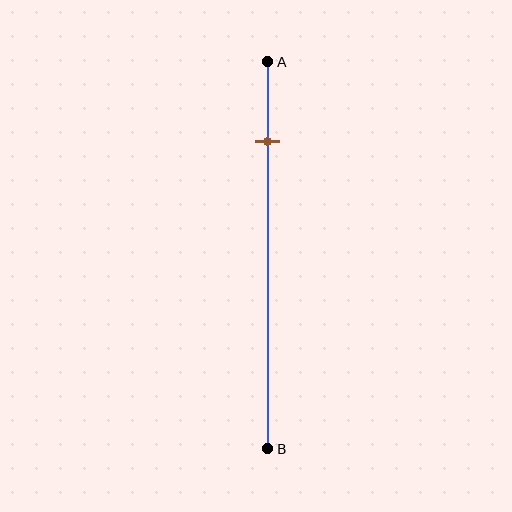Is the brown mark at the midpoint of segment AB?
No, the mark is at about 20% from A, not at the 50% midpoint.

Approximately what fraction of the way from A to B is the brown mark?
The brown mark is approximately 20% of the way from A to B.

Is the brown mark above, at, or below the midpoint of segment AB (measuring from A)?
The brown mark is above the midpoint of segment AB.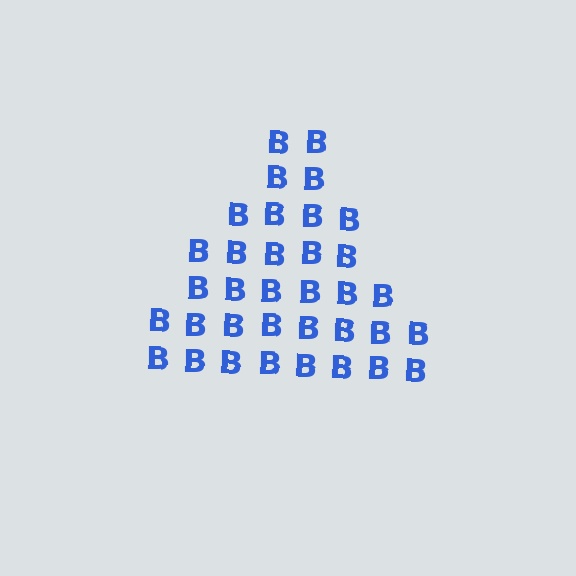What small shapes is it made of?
It is made of small letter B's.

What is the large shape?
The large shape is a triangle.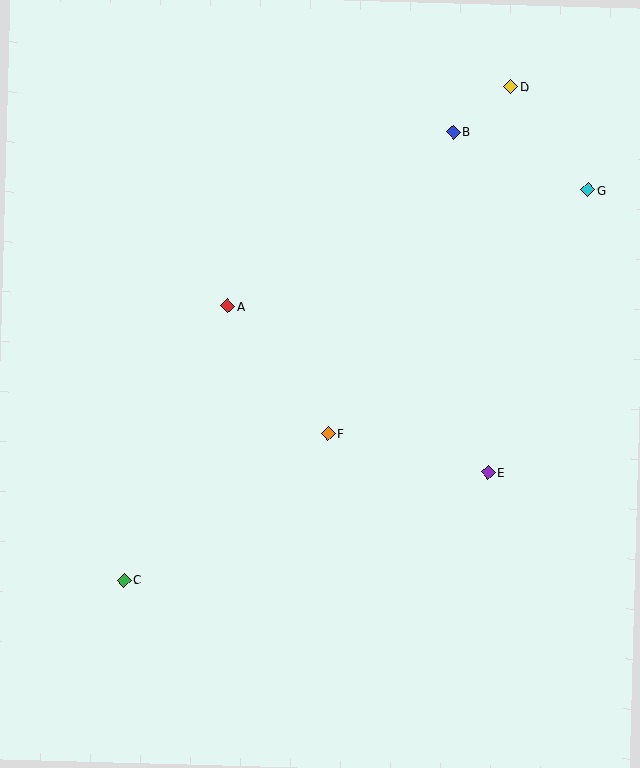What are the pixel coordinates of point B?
Point B is at (453, 132).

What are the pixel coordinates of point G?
Point G is at (588, 190).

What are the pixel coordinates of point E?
Point E is at (488, 472).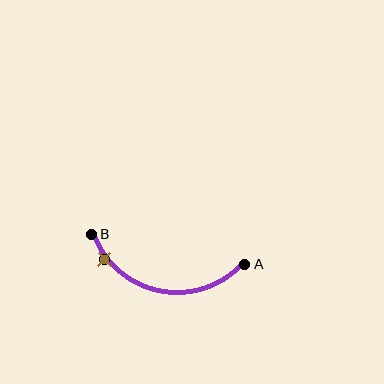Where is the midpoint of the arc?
The arc midpoint is the point on the curve farthest from the straight line joining A and B. It sits below that line.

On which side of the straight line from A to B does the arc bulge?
The arc bulges below the straight line connecting A and B.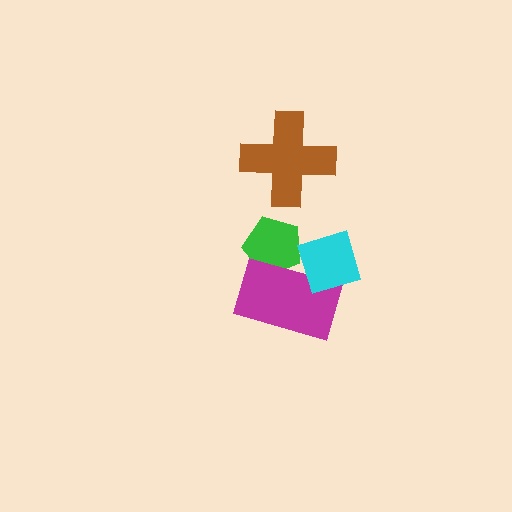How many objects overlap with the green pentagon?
1 object overlaps with the green pentagon.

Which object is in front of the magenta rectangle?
The cyan square is in front of the magenta rectangle.